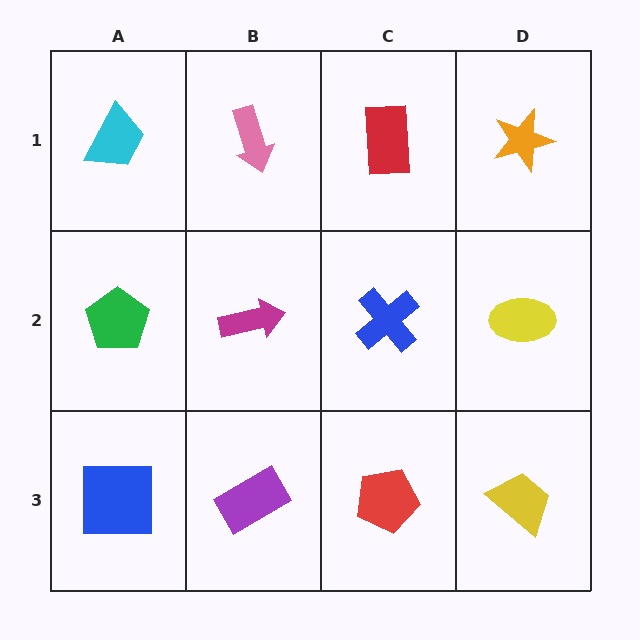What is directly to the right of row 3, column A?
A purple rectangle.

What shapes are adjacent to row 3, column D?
A yellow ellipse (row 2, column D), a red pentagon (row 3, column C).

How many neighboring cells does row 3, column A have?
2.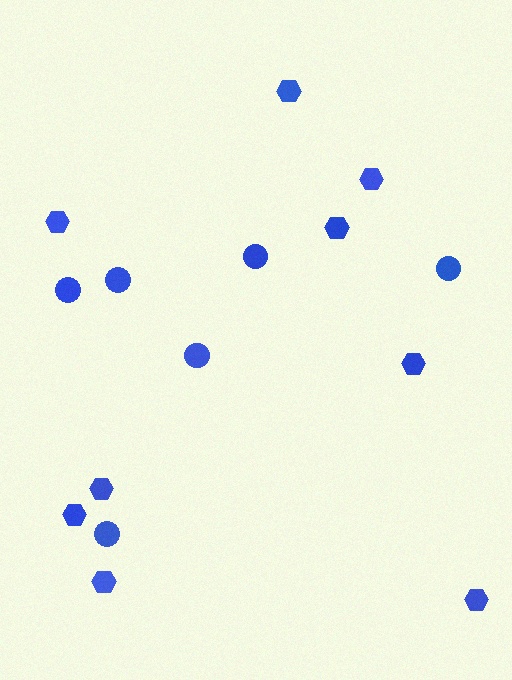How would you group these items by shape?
There are 2 groups: one group of hexagons (9) and one group of circles (6).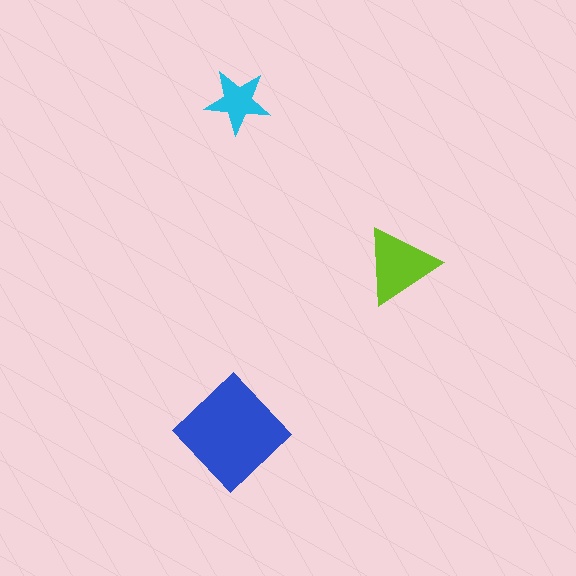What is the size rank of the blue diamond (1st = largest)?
1st.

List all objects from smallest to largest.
The cyan star, the lime triangle, the blue diamond.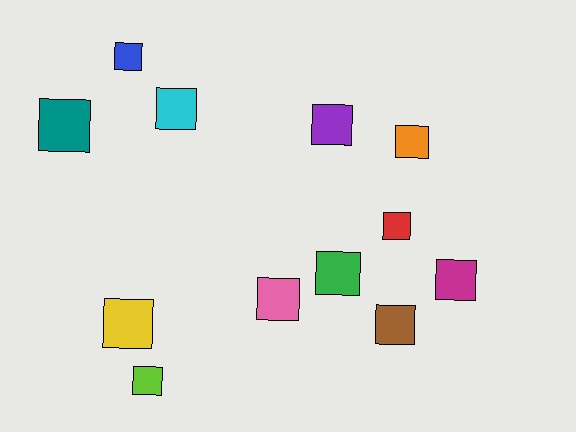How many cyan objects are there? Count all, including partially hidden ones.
There is 1 cyan object.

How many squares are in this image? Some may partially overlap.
There are 12 squares.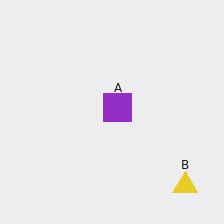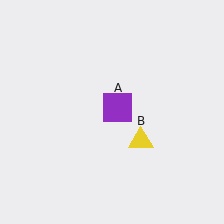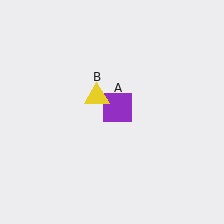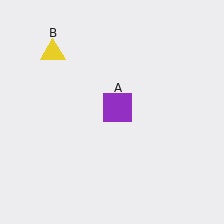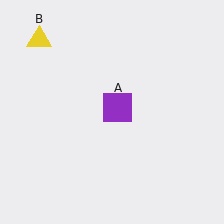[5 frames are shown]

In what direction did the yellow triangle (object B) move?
The yellow triangle (object B) moved up and to the left.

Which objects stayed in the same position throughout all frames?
Purple square (object A) remained stationary.